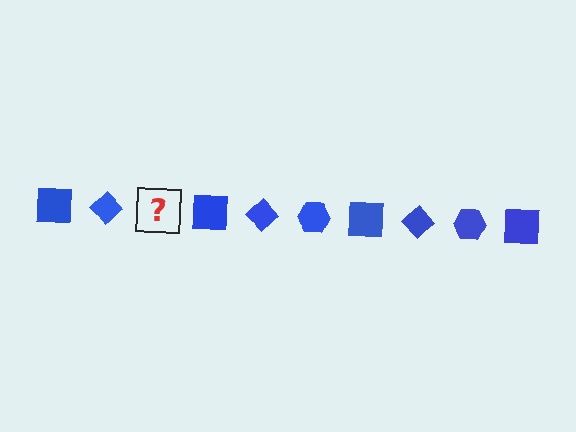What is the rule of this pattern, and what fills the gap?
The rule is that the pattern cycles through square, diamond, hexagon shapes in blue. The gap should be filled with a blue hexagon.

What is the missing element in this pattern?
The missing element is a blue hexagon.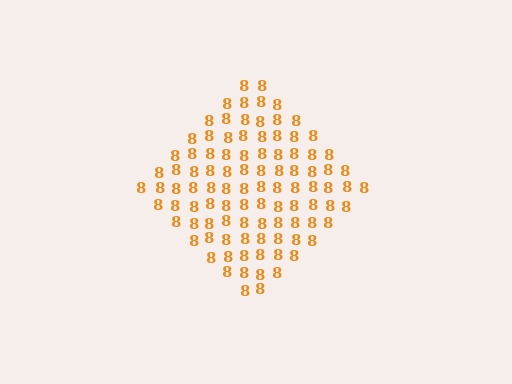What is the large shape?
The large shape is a diamond.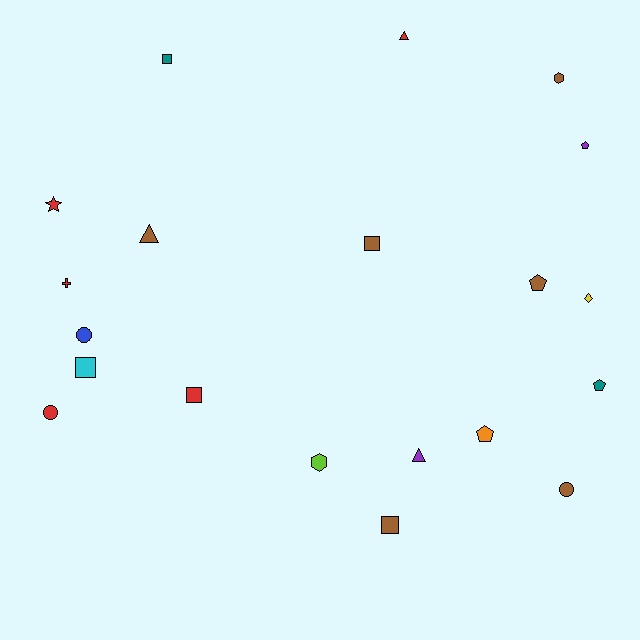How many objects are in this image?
There are 20 objects.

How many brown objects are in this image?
There are 6 brown objects.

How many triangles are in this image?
There are 3 triangles.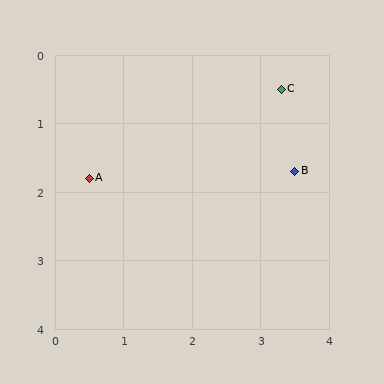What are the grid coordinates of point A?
Point A is at approximately (0.5, 1.8).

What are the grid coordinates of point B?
Point B is at approximately (3.5, 1.7).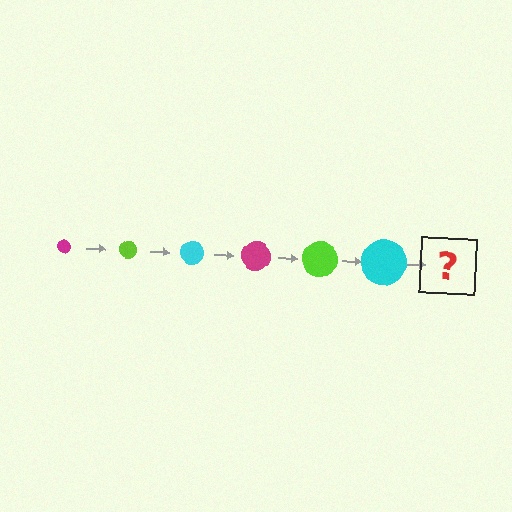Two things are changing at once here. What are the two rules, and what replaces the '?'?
The two rules are that the circle grows larger each step and the color cycles through magenta, lime, and cyan. The '?' should be a magenta circle, larger than the previous one.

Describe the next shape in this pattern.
It should be a magenta circle, larger than the previous one.